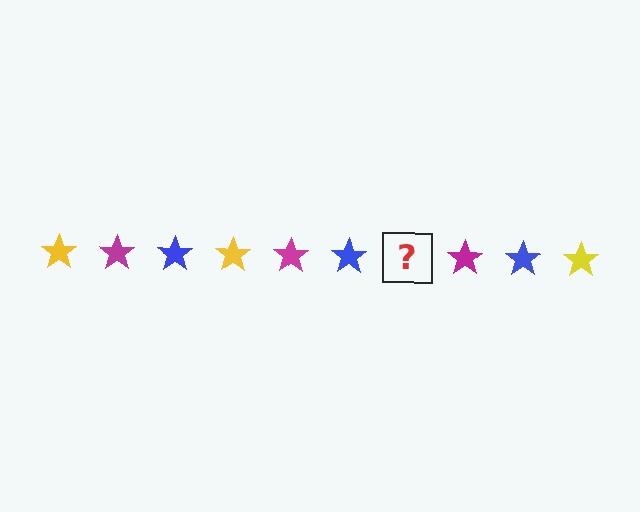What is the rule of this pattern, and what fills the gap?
The rule is that the pattern cycles through yellow, magenta, blue stars. The gap should be filled with a yellow star.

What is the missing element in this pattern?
The missing element is a yellow star.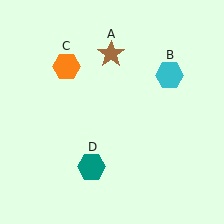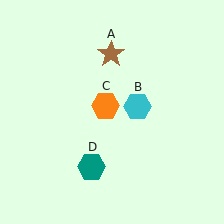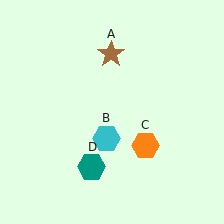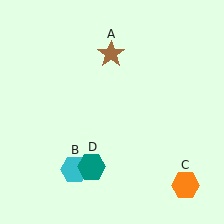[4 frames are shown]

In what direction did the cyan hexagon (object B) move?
The cyan hexagon (object B) moved down and to the left.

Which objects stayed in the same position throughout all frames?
Brown star (object A) and teal hexagon (object D) remained stationary.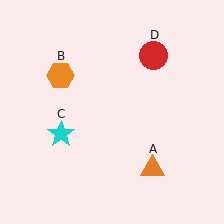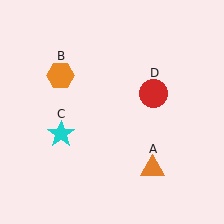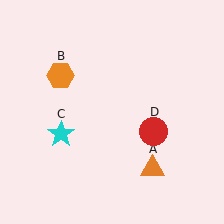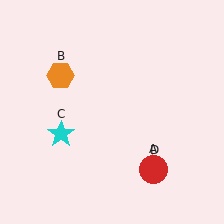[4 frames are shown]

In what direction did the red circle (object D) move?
The red circle (object D) moved down.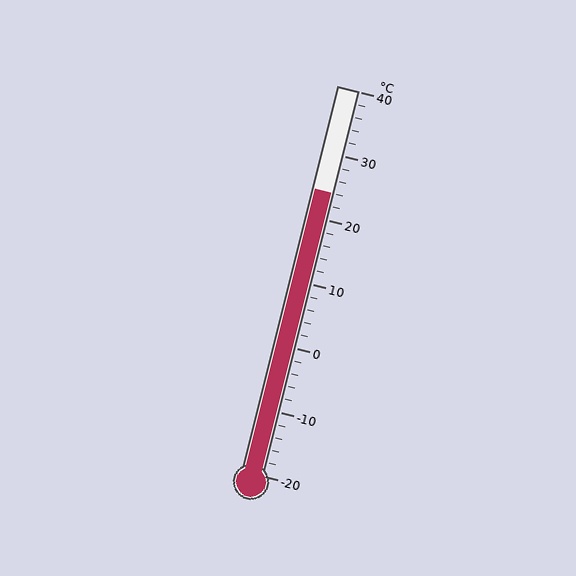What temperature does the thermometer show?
The thermometer shows approximately 24°C.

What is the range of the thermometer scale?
The thermometer scale ranges from -20°C to 40°C.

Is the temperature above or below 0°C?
The temperature is above 0°C.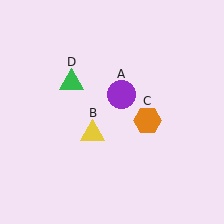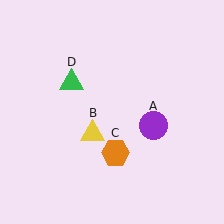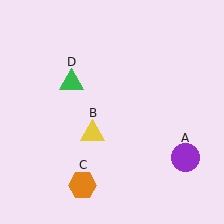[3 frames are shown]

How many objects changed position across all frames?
2 objects changed position: purple circle (object A), orange hexagon (object C).